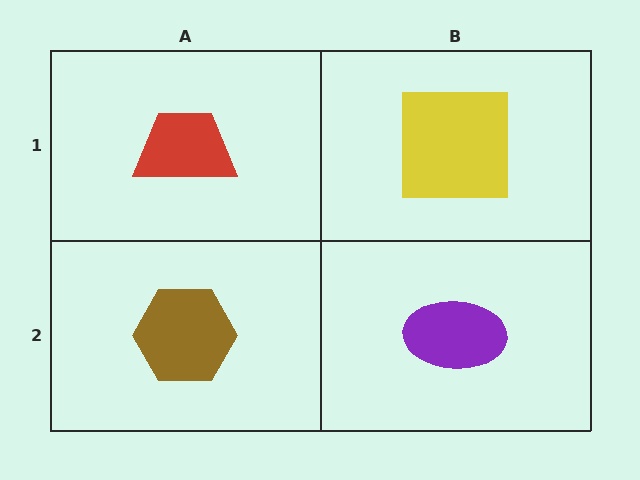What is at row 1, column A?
A red trapezoid.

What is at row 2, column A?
A brown hexagon.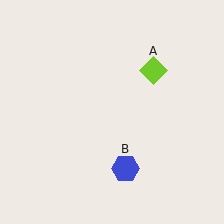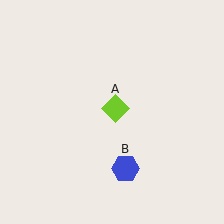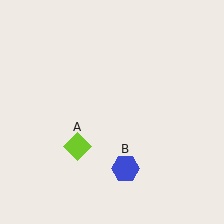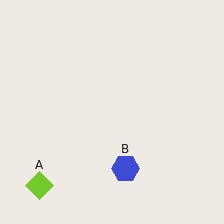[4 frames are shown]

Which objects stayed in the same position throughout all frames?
Blue hexagon (object B) remained stationary.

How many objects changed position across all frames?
1 object changed position: lime diamond (object A).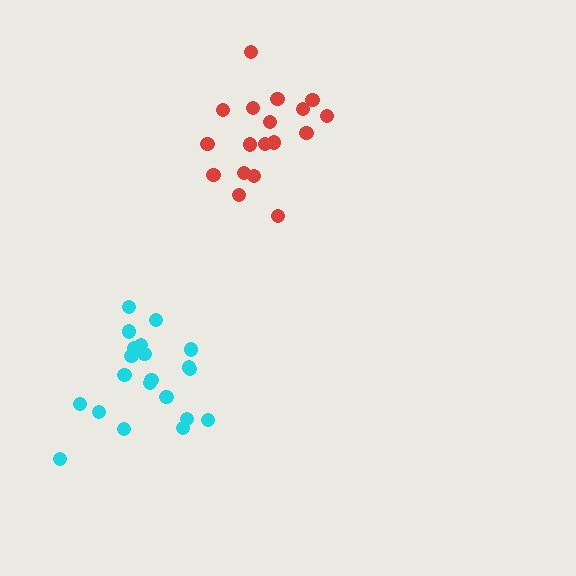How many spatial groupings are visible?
There are 2 spatial groupings.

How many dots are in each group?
Group 1: 21 dots, Group 2: 18 dots (39 total).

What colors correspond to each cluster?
The clusters are colored: cyan, red.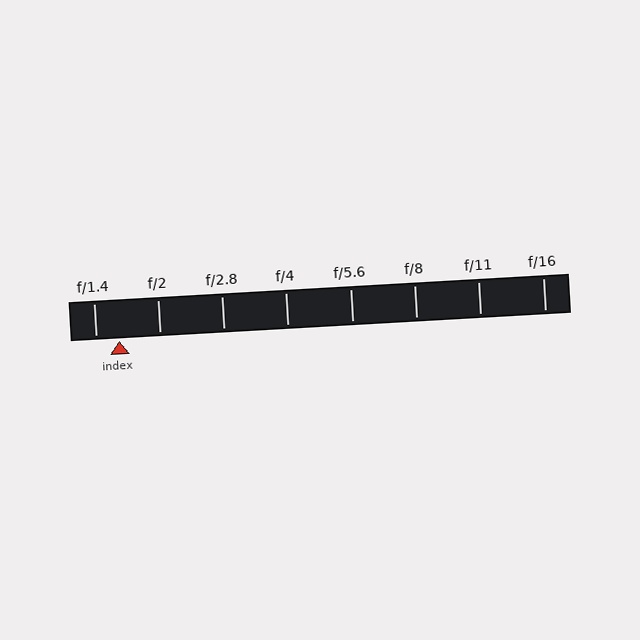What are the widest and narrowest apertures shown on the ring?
The widest aperture shown is f/1.4 and the narrowest is f/16.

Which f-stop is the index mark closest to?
The index mark is closest to f/1.4.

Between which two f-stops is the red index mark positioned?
The index mark is between f/1.4 and f/2.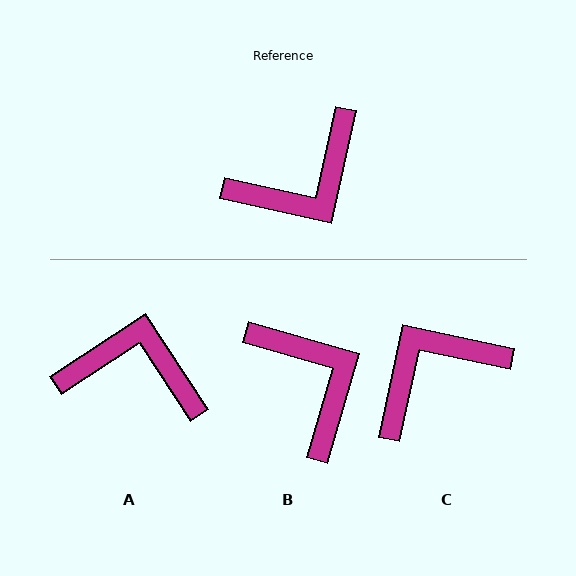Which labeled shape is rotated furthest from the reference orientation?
C, about 180 degrees away.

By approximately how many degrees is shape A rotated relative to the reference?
Approximately 136 degrees counter-clockwise.